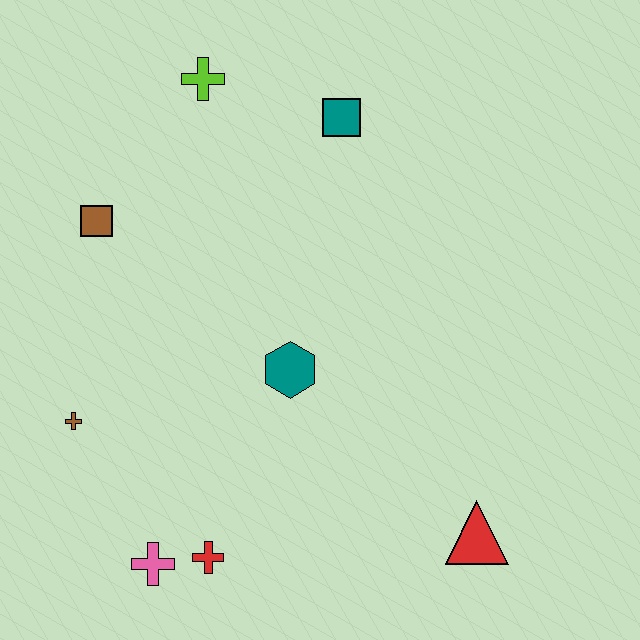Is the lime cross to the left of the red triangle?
Yes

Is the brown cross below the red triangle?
No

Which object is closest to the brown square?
The lime cross is closest to the brown square.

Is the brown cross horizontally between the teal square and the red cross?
No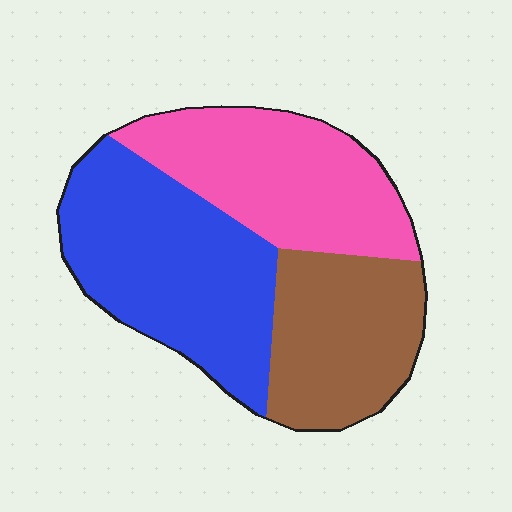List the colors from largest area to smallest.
From largest to smallest: blue, pink, brown.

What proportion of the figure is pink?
Pink covers about 35% of the figure.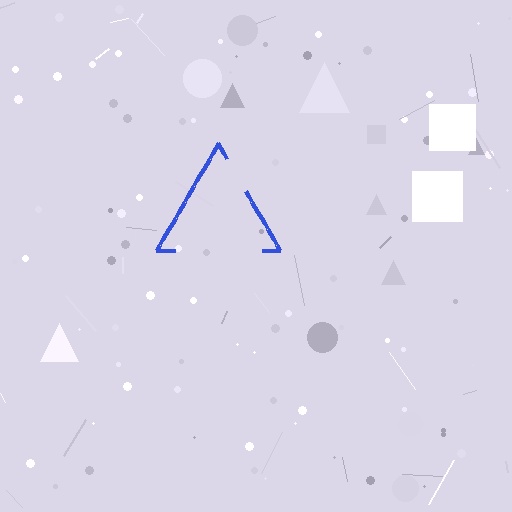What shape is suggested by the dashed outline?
The dashed outline suggests a triangle.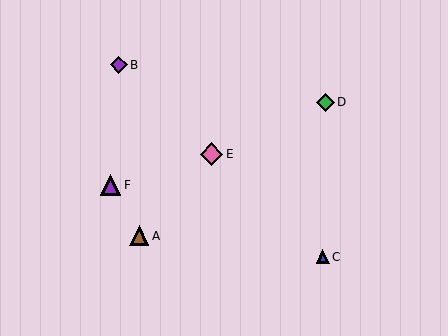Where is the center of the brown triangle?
The center of the brown triangle is at (139, 236).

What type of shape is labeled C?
Shape C is a blue triangle.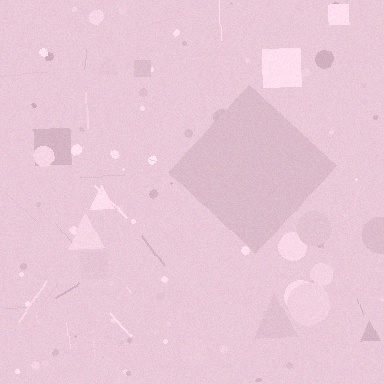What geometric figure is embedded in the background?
A diamond is embedded in the background.